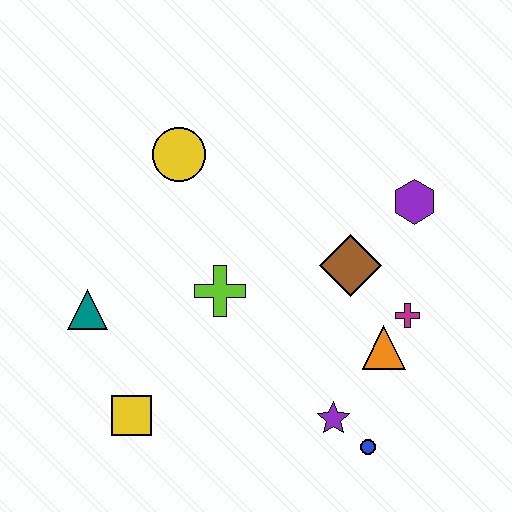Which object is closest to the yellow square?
The teal triangle is closest to the yellow square.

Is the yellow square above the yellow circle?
No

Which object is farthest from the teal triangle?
The purple hexagon is farthest from the teal triangle.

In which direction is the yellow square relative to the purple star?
The yellow square is to the left of the purple star.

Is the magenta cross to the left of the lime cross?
No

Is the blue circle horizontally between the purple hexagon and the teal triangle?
Yes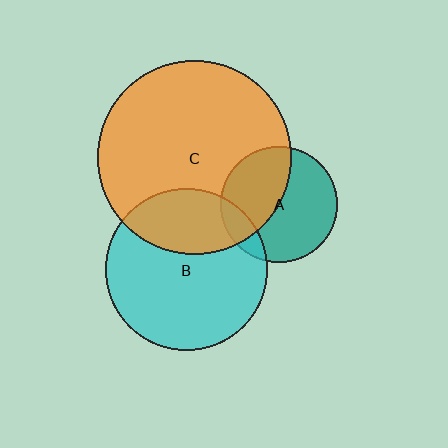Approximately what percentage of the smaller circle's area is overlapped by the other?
Approximately 45%.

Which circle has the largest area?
Circle C (orange).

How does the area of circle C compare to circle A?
Approximately 2.8 times.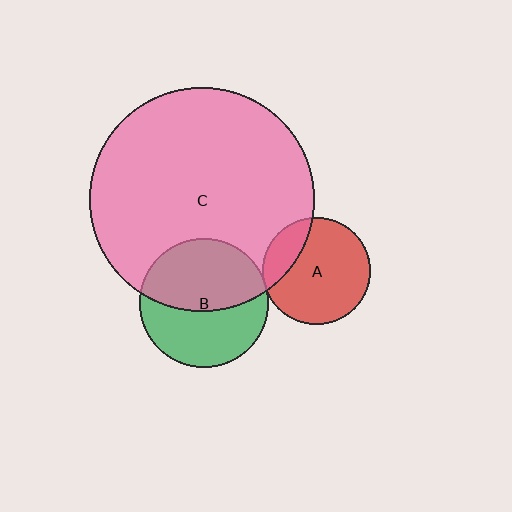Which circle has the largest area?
Circle C (pink).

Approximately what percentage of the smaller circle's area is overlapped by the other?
Approximately 20%.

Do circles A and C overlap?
Yes.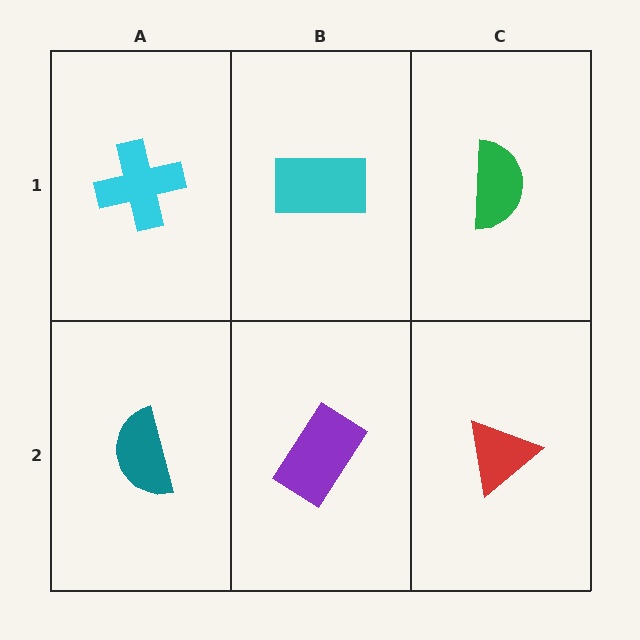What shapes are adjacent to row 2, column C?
A green semicircle (row 1, column C), a purple rectangle (row 2, column B).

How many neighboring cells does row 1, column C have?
2.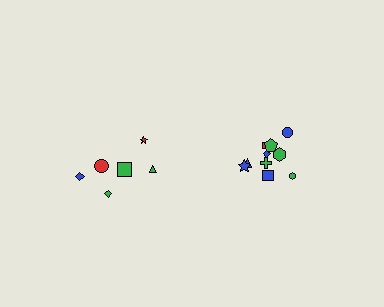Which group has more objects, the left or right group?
The right group.